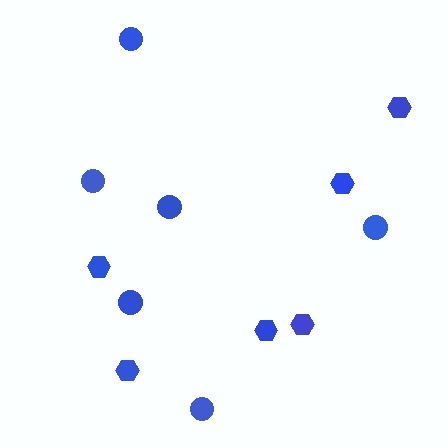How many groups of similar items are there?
There are 2 groups: one group of circles (6) and one group of hexagons (6).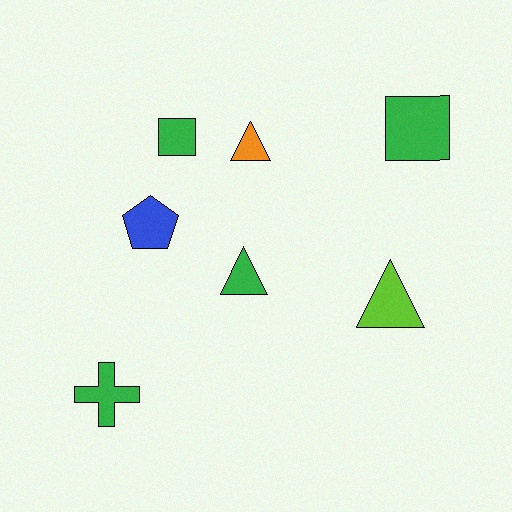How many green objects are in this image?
There are 4 green objects.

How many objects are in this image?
There are 7 objects.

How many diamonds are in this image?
There are no diamonds.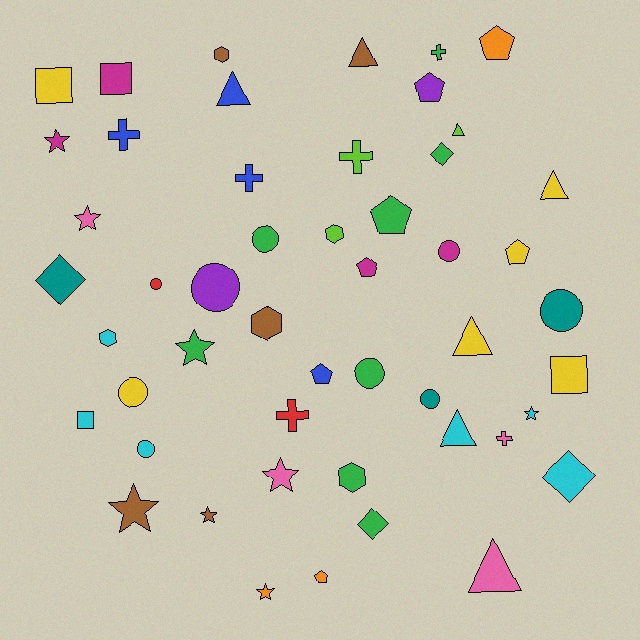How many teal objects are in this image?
There are 3 teal objects.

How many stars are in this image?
There are 8 stars.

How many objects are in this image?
There are 50 objects.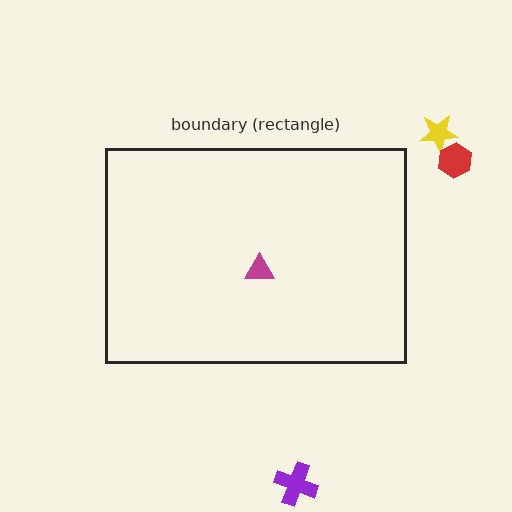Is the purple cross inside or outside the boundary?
Outside.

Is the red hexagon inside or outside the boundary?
Outside.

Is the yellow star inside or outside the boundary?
Outside.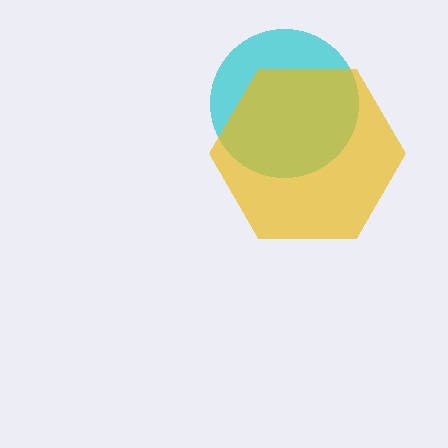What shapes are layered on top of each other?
The layered shapes are: a cyan circle, a yellow hexagon.